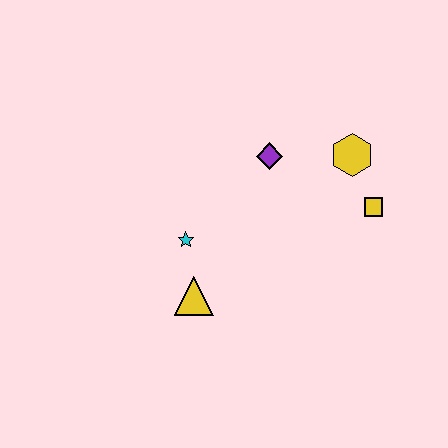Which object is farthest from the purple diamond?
The yellow triangle is farthest from the purple diamond.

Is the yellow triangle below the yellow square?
Yes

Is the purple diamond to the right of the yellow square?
No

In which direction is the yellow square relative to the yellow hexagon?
The yellow square is below the yellow hexagon.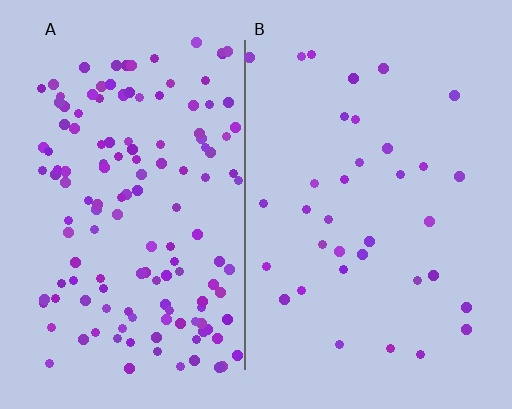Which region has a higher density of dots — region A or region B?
A (the left).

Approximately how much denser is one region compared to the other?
Approximately 4.1× — region A over region B.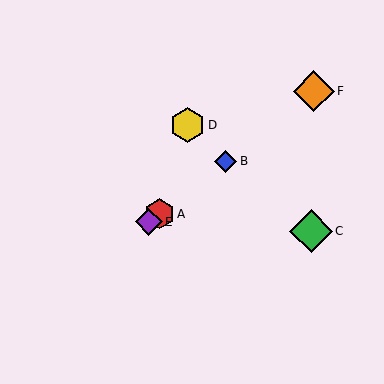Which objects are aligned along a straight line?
Objects A, B, E, F are aligned along a straight line.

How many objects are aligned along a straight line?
4 objects (A, B, E, F) are aligned along a straight line.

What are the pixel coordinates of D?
Object D is at (187, 125).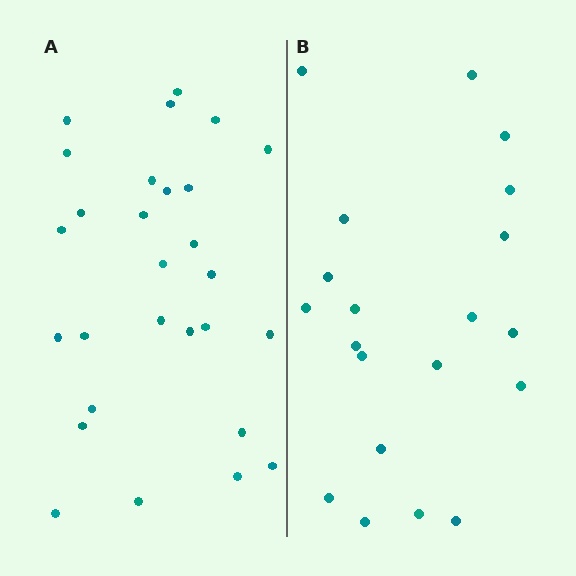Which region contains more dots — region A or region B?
Region A (the left region) has more dots.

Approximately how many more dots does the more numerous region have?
Region A has roughly 8 or so more dots than region B.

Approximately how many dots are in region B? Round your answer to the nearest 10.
About 20 dots.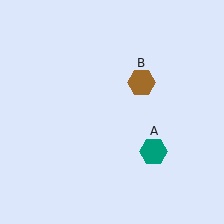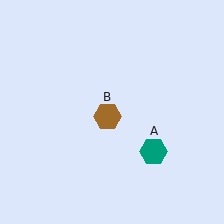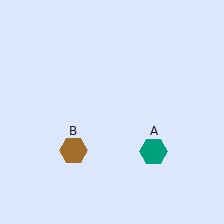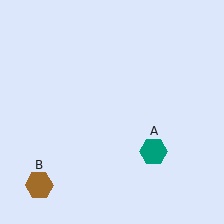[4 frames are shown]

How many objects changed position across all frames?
1 object changed position: brown hexagon (object B).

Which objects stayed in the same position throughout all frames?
Teal hexagon (object A) remained stationary.